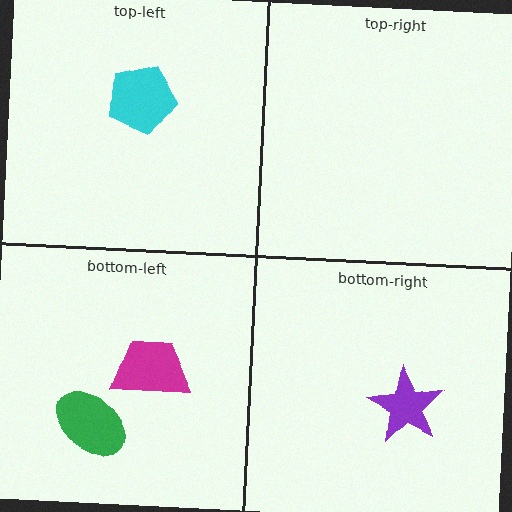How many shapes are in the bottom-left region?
2.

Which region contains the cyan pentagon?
The top-left region.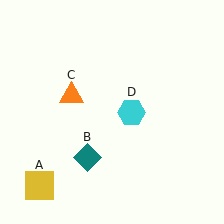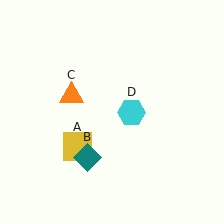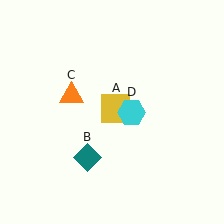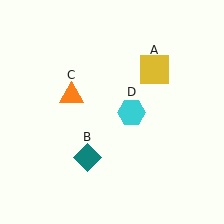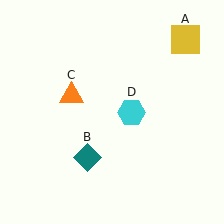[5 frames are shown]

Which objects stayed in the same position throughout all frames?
Teal diamond (object B) and orange triangle (object C) and cyan hexagon (object D) remained stationary.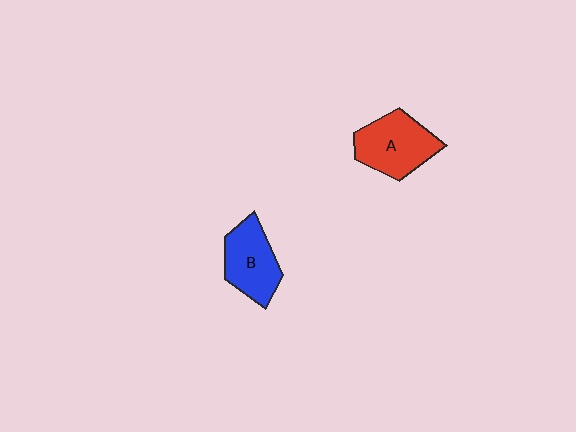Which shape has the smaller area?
Shape B (blue).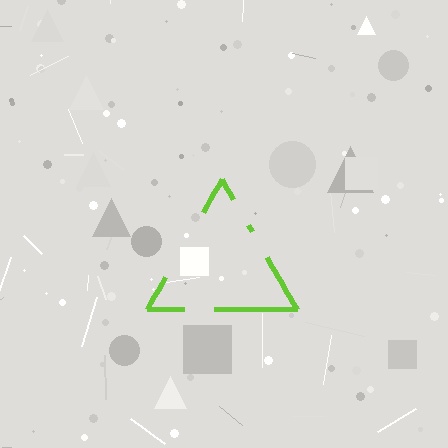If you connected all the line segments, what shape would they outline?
They would outline a triangle.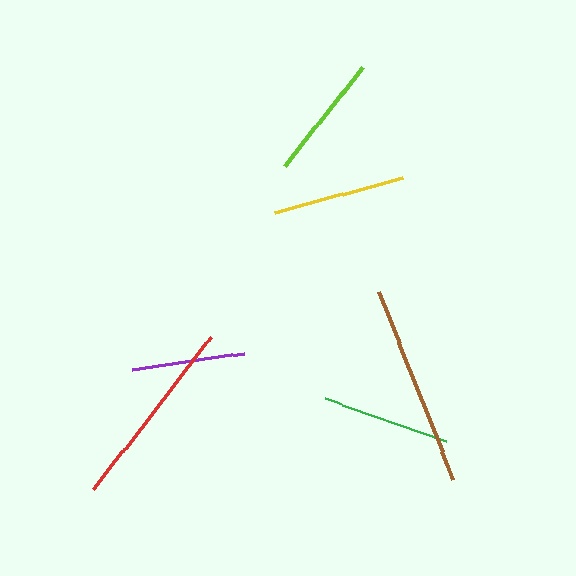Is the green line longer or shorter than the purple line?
The green line is longer than the purple line.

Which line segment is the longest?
The brown line is the longest at approximately 202 pixels.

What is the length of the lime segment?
The lime segment is approximately 126 pixels long.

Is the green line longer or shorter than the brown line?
The brown line is longer than the green line.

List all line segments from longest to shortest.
From longest to shortest: brown, red, yellow, green, lime, purple.